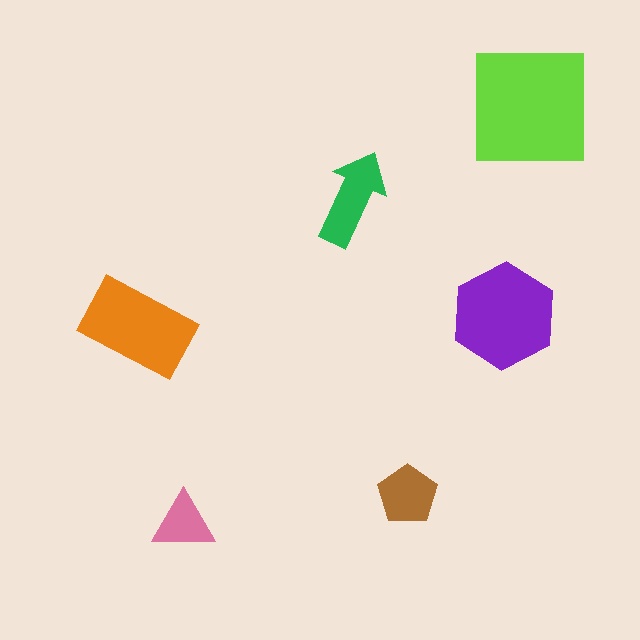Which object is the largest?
The lime square.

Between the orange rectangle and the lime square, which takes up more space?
The lime square.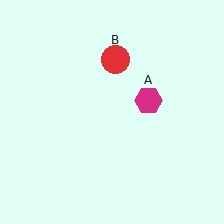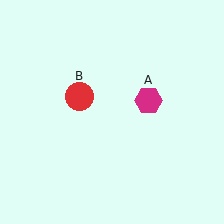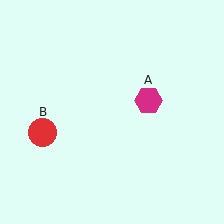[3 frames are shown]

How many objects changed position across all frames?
1 object changed position: red circle (object B).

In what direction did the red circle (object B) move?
The red circle (object B) moved down and to the left.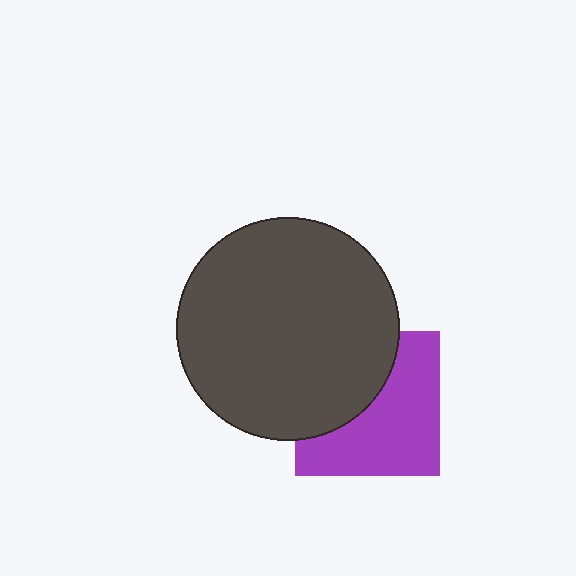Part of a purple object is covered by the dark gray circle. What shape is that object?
It is a square.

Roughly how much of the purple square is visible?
About half of it is visible (roughly 58%).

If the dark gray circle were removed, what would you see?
You would see the complete purple square.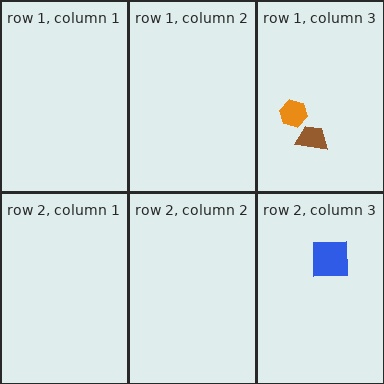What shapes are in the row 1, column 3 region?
The orange hexagon, the brown trapezoid.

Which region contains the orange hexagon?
The row 1, column 3 region.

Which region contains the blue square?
The row 2, column 3 region.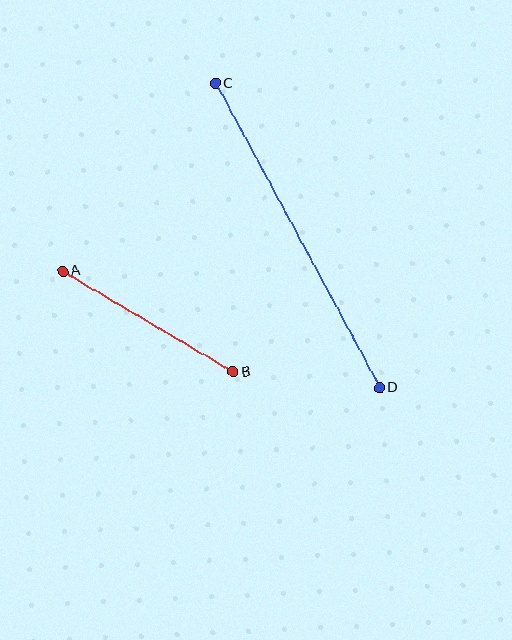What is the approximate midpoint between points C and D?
The midpoint is at approximately (297, 235) pixels.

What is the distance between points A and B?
The distance is approximately 198 pixels.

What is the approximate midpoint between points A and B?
The midpoint is at approximately (148, 321) pixels.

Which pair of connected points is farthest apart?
Points C and D are farthest apart.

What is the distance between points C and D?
The distance is approximately 346 pixels.